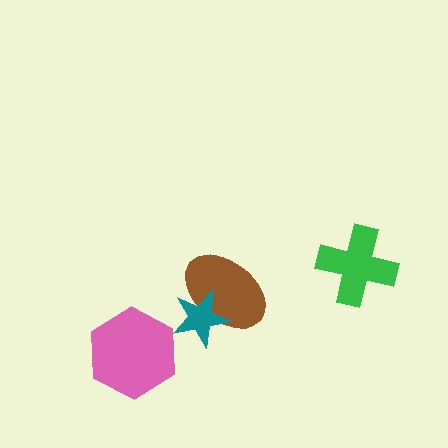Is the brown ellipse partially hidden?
Yes, it is partially covered by another shape.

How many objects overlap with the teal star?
1 object overlaps with the teal star.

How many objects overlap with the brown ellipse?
1 object overlaps with the brown ellipse.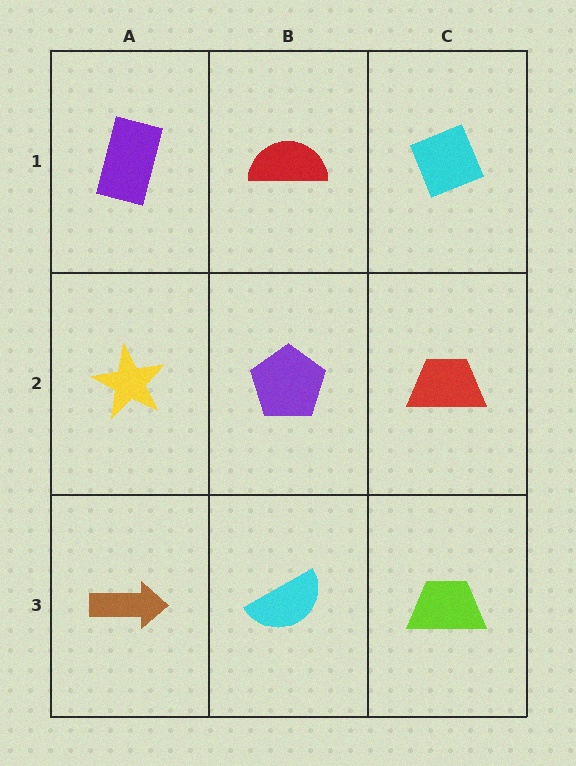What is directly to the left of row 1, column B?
A purple rectangle.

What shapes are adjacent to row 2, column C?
A cyan diamond (row 1, column C), a lime trapezoid (row 3, column C), a purple pentagon (row 2, column B).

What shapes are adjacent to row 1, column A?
A yellow star (row 2, column A), a red semicircle (row 1, column B).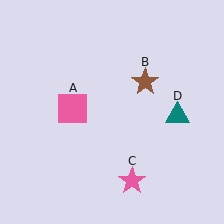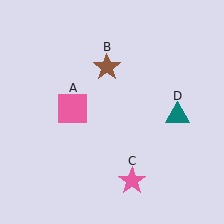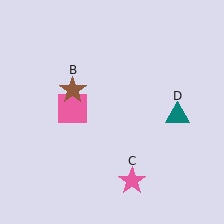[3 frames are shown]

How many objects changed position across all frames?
1 object changed position: brown star (object B).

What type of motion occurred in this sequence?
The brown star (object B) rotated counterclockwise around the center of the scene.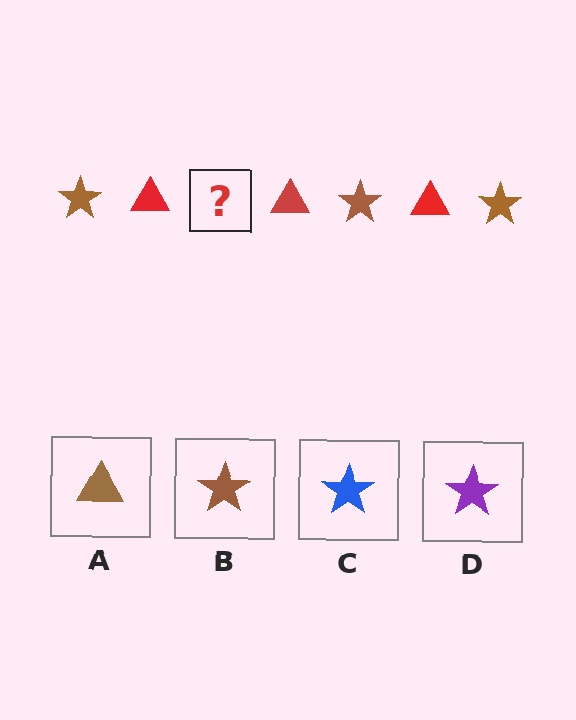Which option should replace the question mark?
Option B.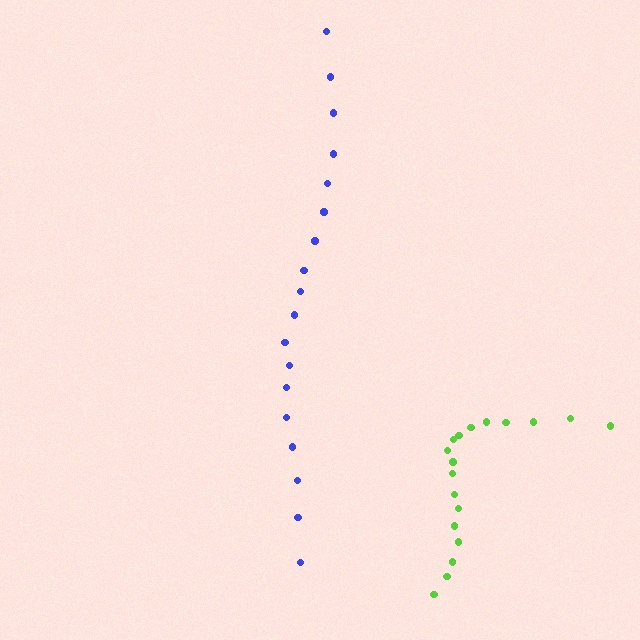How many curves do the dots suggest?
There are 2 distinct paths.